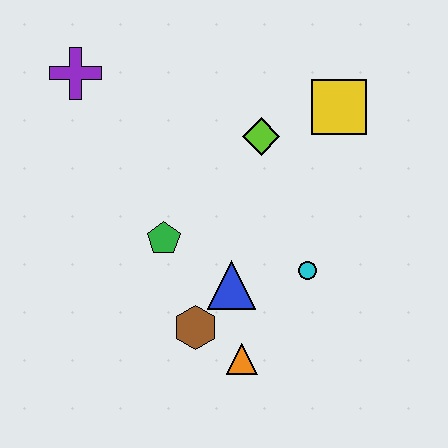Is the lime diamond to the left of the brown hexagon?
No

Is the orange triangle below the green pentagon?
Yes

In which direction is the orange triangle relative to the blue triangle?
The orange triangle is below the blue triangle.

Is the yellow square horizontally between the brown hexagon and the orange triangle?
No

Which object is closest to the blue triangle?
The brown hexagon is closest to the blue triangle.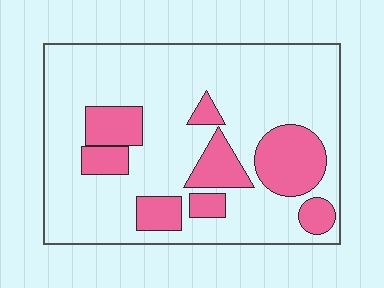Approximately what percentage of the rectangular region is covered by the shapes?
Approximately 25%.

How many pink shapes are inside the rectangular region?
8.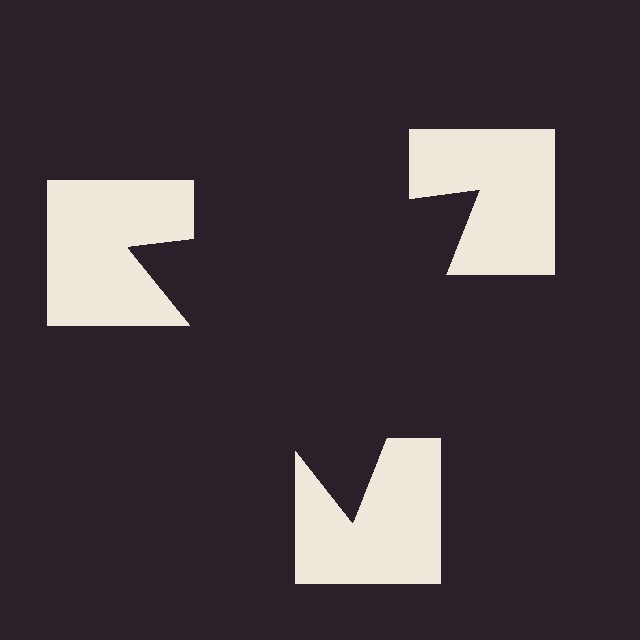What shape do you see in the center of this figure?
An illusory triangle — its edges are inferred from the aligned wedge cuts in the notched squares, not physically drawn.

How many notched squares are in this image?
There are 3 — one at each vertex of the illusory triangle.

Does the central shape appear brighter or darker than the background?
It typically appears slightly darker than the background, even though no actual brightness change is drawn.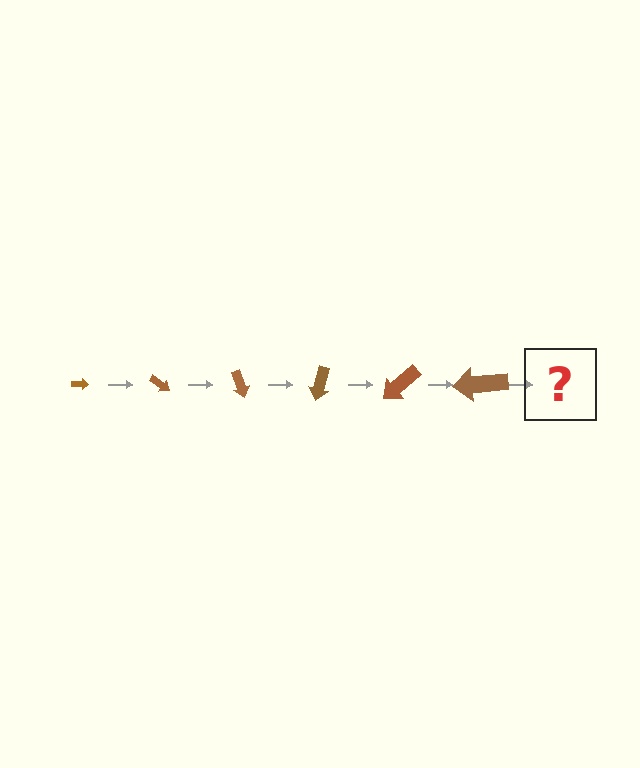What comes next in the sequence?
The next element should be an arrow, larger than the previous one and rotated 210 degrees from the start.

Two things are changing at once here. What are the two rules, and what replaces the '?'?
The two rules are that the arrow grows larger each step and it rotates 35 degrees each step. The '?' should be an arrow, larger than the previous one and rotated 210 degrees from the start.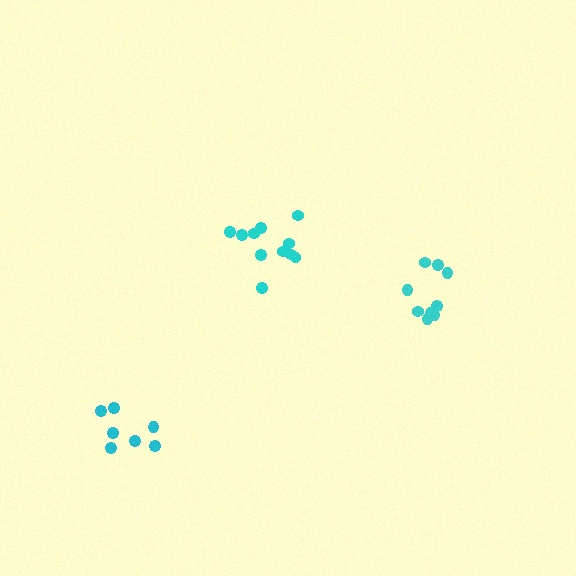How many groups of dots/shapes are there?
There are 3 groups.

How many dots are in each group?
Group 1: 11 dots, Group 2: 9 dots, Group 3: 7 dots (27 total).